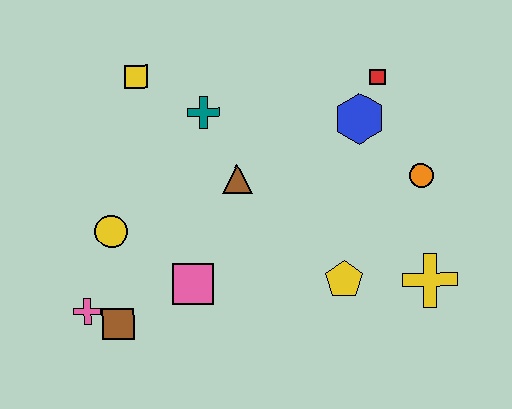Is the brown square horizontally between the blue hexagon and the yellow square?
No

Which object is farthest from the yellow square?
The yellow cross is farthest from the yellow square.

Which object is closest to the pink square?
The brown square is closest to the pink square.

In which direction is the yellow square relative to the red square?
The yellow square is to the left of the red square.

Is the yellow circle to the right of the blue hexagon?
No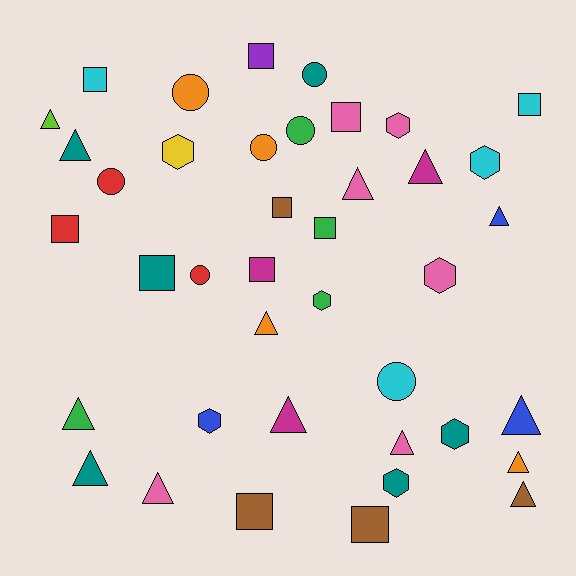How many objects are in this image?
There are 40 objects.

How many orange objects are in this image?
There are 4 orange objects.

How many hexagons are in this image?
There are 8 hexagons.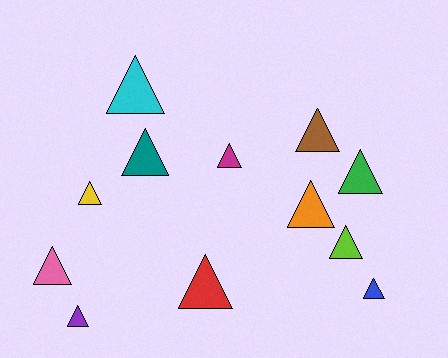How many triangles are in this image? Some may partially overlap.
There are 12 triangles.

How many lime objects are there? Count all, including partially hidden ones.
There is 1 lime object.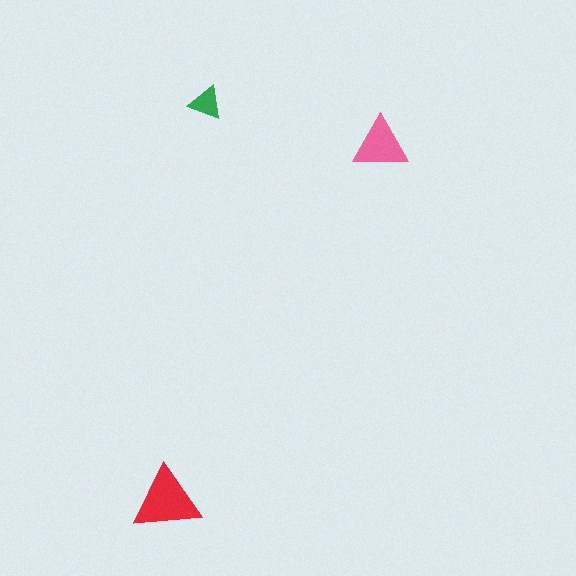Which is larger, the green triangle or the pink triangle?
The pink one.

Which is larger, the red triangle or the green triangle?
The red one.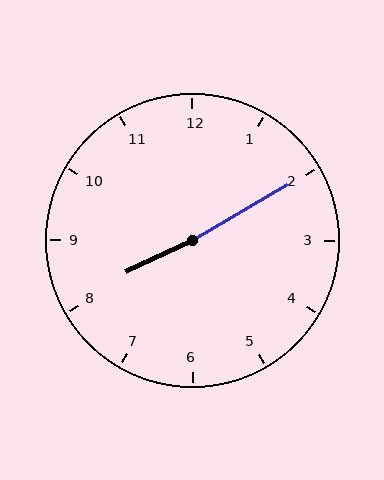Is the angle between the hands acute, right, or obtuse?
It is obtuse.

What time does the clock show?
8:10.